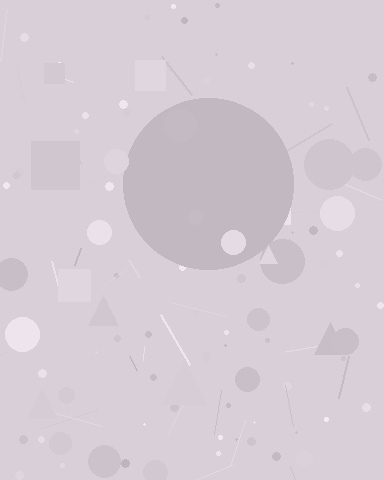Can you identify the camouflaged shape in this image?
The camouflaged shape is a circle.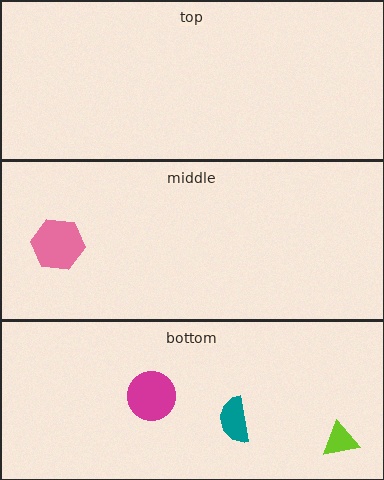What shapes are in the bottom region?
The teal semicircle, the magenta circle, the lime triangle.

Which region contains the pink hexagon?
The middle region.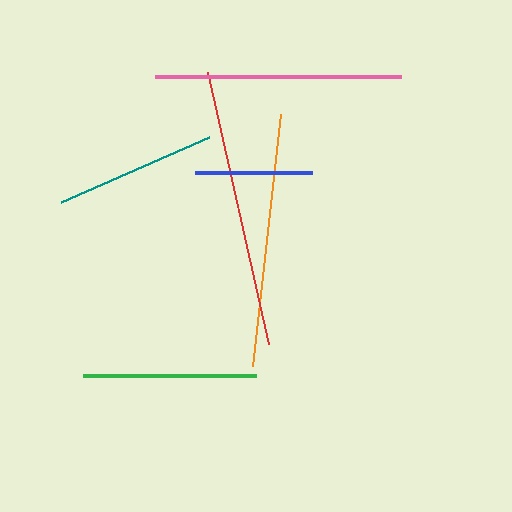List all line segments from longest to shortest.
From longest to shortest: red, orange, pink, green, teal, blue.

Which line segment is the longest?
The red line is the longest at approximately 279 pixels.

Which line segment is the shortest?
The blue line is the shortest at approximately 117 pixels.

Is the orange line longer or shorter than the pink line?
The orange line is longer than the pink line.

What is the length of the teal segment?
The teal segment is approximately 161 pixels long.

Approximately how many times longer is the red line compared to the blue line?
The red line is approximately 2.4 times the length of the blue line.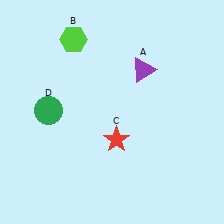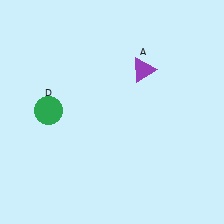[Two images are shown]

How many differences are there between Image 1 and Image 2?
There are 2 differences between the two images.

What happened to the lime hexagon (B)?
The lime hexagon (B) was removed in Image 2. It was in the top-left area of Image 1.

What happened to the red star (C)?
The red star (C) was removed in Image 2. It was in the bottom-right area of Image 1.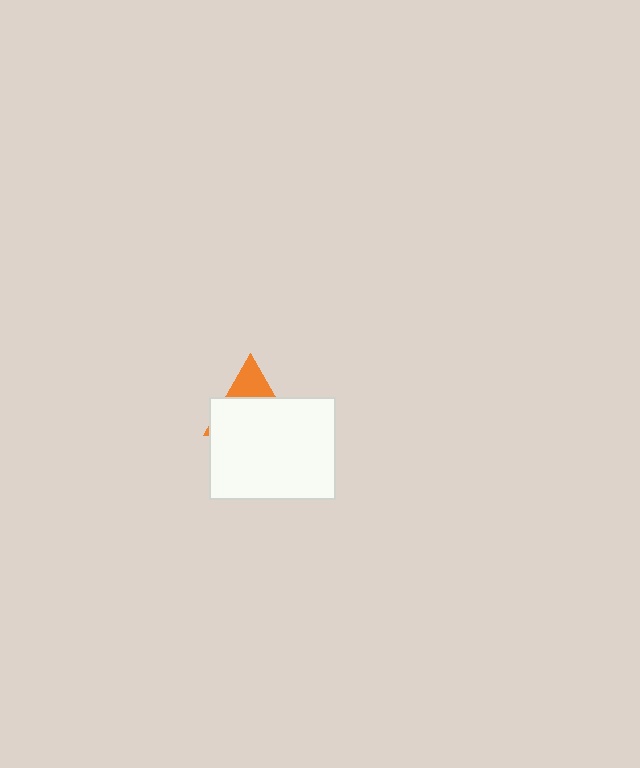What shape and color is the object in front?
The object in front is a white rectangle.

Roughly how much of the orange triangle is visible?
A small part of it is visible (roughly 30%).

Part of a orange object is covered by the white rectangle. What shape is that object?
It is a triangle.